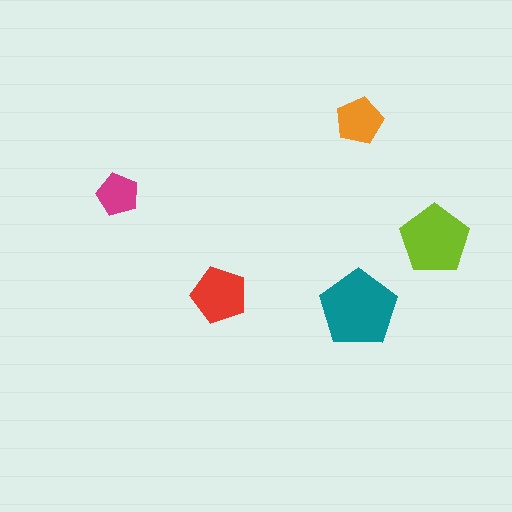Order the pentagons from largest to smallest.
the teal one, the lime one, the red one, the orange one, the magenta one.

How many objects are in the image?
There are 5 objects in the image.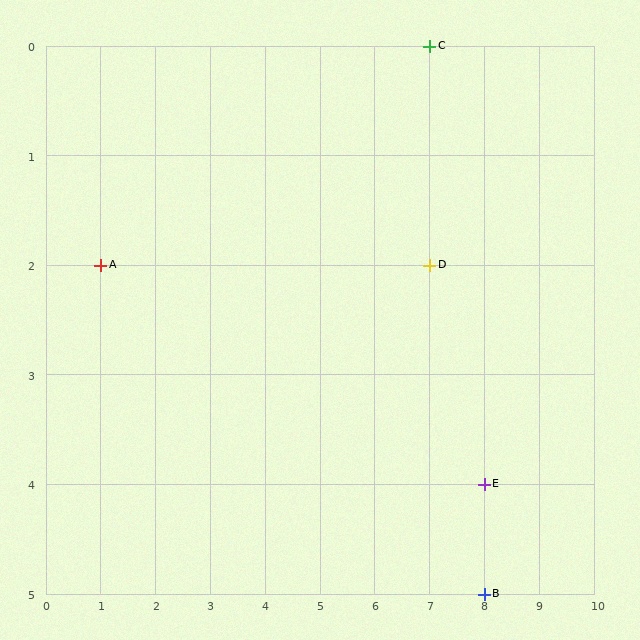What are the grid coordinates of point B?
Point B is at grid coordinates (8, 5).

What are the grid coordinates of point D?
Point D is at grid coordinates (7, 2).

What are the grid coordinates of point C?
Point C is at grid coordinates (7, 0).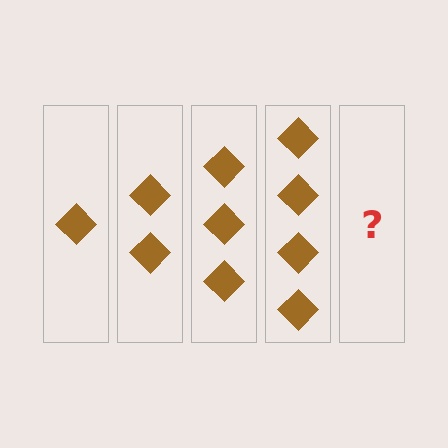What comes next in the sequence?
The next element should be 5 diamonds.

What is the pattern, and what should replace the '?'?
The pattern is that each step adds one more diamond. The '?' should be 5 diamonds.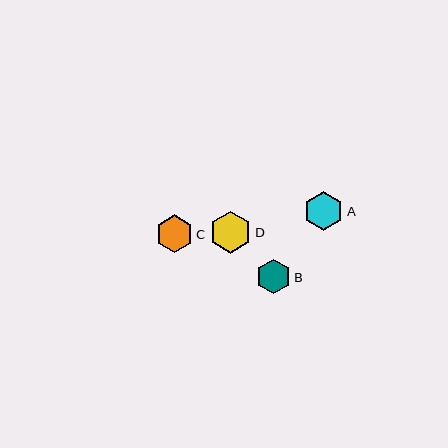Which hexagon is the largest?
Hexagon D is the largest with a size of approximately 42 pixels.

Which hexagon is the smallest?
Hexagon B is the smallest with a size of approximately 35 pixels.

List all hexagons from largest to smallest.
From largest to smallest: D, A, C, B.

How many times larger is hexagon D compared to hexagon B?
Hexagon D is approximately 1.2 times the size of hexagon B.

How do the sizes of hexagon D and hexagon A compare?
Hexagon D and hexagon A are approximately the same size.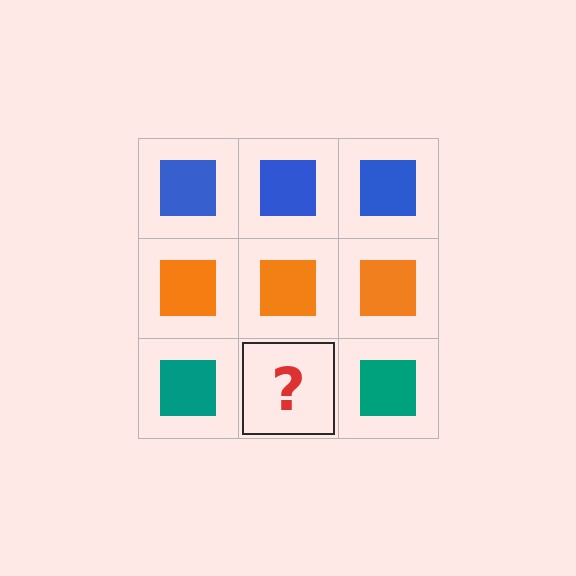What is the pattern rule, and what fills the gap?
The rule is that each row has a consistent color. The gap should be filled with a teal square.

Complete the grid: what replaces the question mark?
The question mark should be replaced with a teal square.